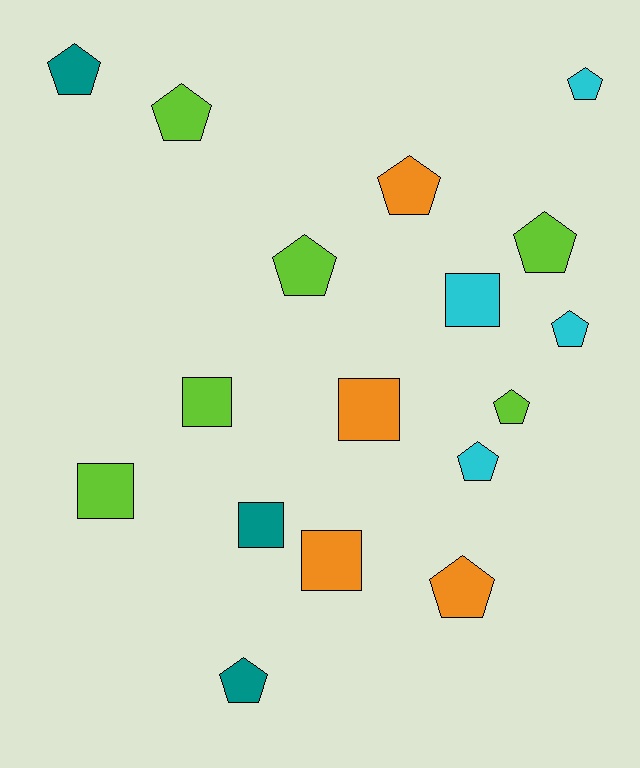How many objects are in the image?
There are 17 objects.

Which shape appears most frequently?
Pentagon, with 11 objects.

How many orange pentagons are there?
There are 2 orange pentagons.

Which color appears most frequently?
Lime, with 6 objects.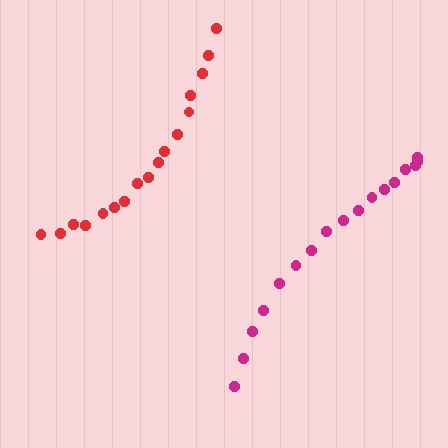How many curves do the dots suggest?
There are 2 distinct paths.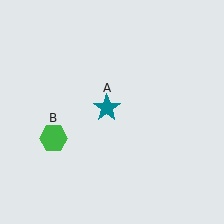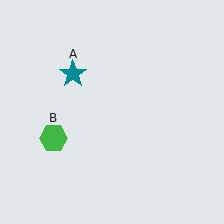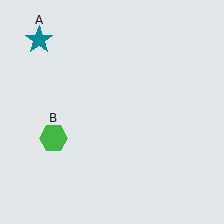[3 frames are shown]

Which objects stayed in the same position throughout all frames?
Green hexagon (object B) remained stationary.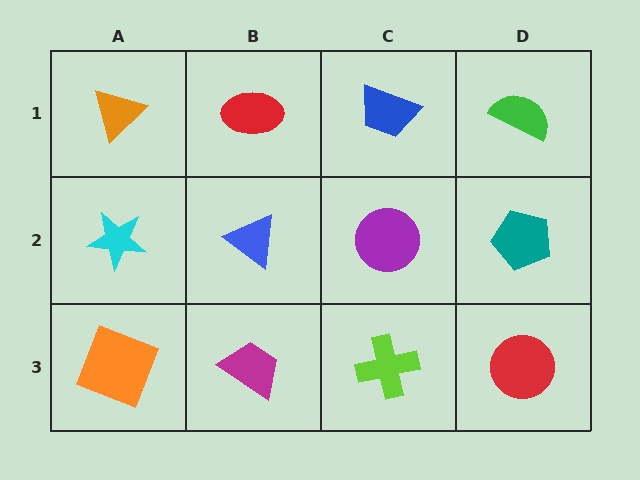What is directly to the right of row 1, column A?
A red ellipse.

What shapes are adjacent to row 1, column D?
A teal pentagon (row 2, column D), a blue trapezoid (row 1, column C).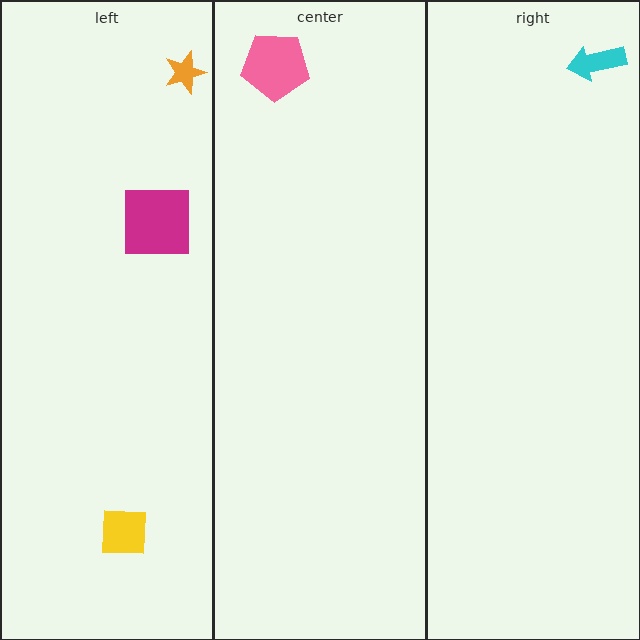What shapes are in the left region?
The magenta square, the orange star, the yellow square.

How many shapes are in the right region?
1.